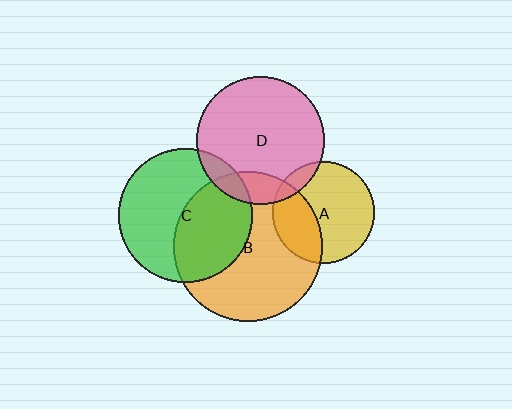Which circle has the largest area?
Circle B (orange).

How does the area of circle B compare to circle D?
Approximately 1.4 times.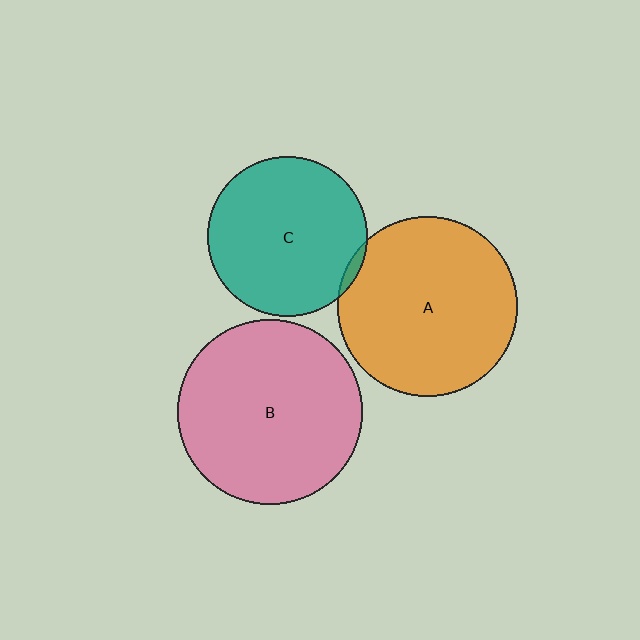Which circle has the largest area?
Circle B (pink).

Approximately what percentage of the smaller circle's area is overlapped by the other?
Approximately 5%.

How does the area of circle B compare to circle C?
Approximately 1.3 times.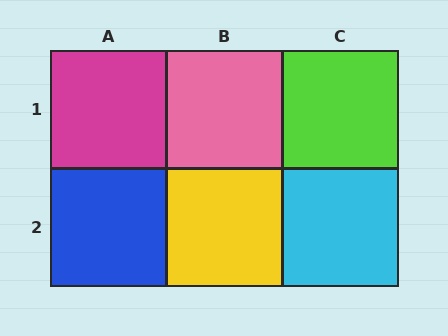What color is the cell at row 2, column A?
Blue.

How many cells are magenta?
1 cell is magenta.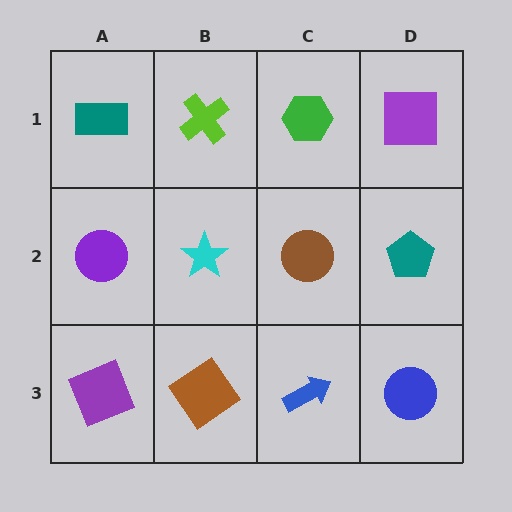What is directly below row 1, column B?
A cyan star.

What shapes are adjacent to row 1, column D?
A teal pentagon (row 2, column D), a green hexagon (row 1, column C).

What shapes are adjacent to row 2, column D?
A purple square (row 1, column D), a blue circle (row 3, column D), a brown circle (row 2, column C).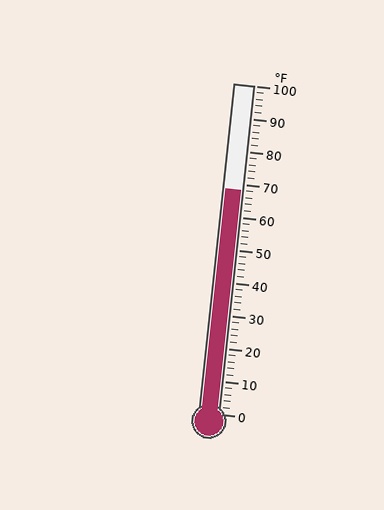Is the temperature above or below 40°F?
The temperature is above 40°F.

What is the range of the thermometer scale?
The thermometer scale ranges from 0°F to 100°F.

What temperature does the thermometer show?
The thermometer shows approximately 68°F.